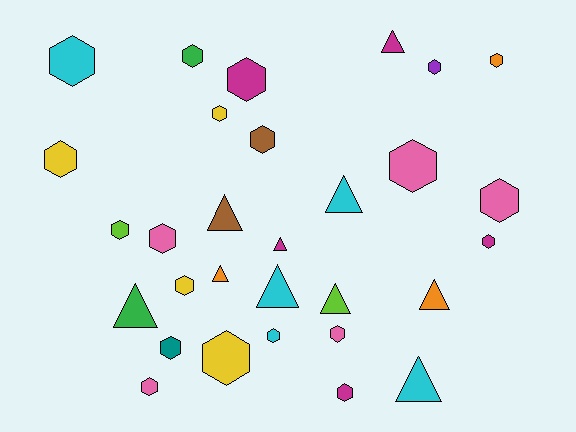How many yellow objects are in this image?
There are 4 yellow objects.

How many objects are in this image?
There are 30 objects.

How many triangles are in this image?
There are 10 triangles.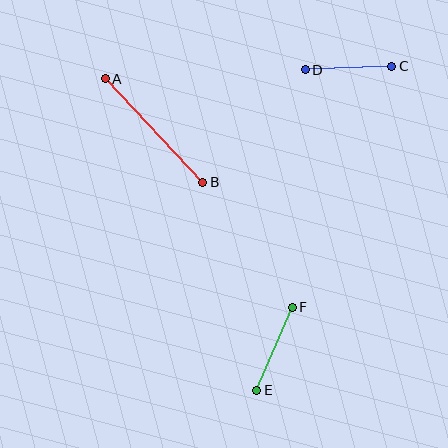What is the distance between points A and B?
The distance is approximately 142 pixels.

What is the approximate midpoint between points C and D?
The midpoint is at approximately (348, 68) pixels.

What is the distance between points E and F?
The distance is approximately 90 pixels.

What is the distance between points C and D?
The distance is approximately 86 pixels.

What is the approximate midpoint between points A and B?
The midpoint is at approximately (154, 130) pixels.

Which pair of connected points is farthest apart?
Points A and B are farthest apart.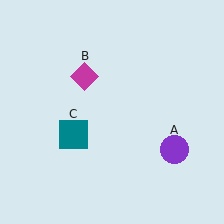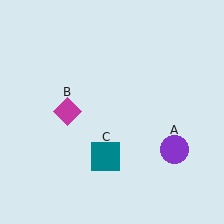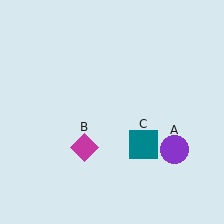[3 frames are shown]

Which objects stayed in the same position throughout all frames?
Purple circle (object A) remained stationary.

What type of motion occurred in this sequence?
The magenta diamond (object B), teal square (object C) rotated counterclockwise around the center of the scene.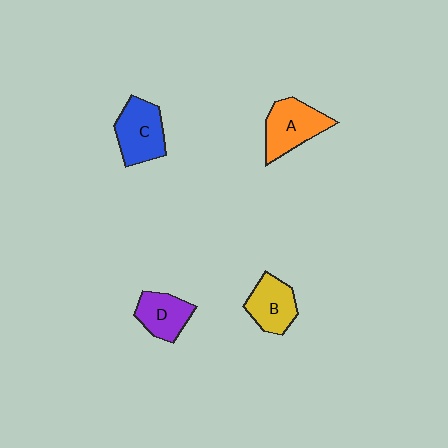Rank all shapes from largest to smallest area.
From largest to smallest: A (orange), C (blue), B (yellow), D (purple).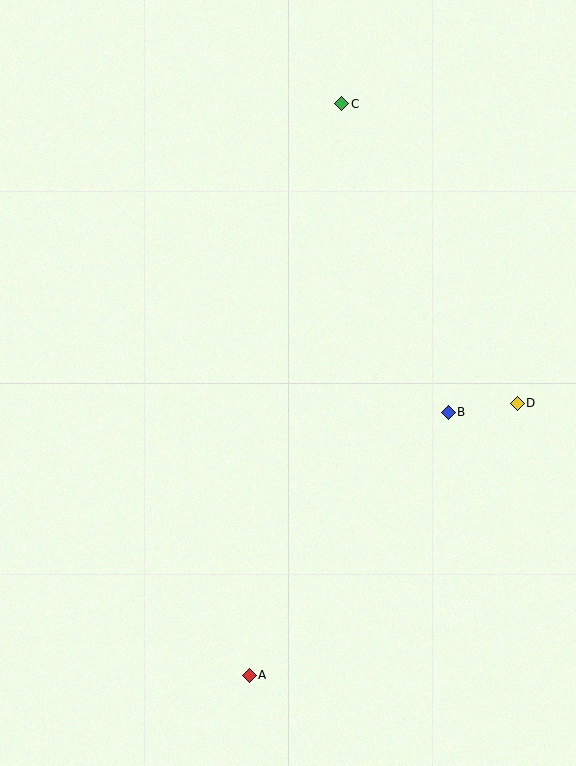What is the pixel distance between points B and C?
The distance between B and C is 326 pixels.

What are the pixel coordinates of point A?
Point A is at (249, 675).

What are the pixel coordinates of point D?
Point D is at (517, 403).